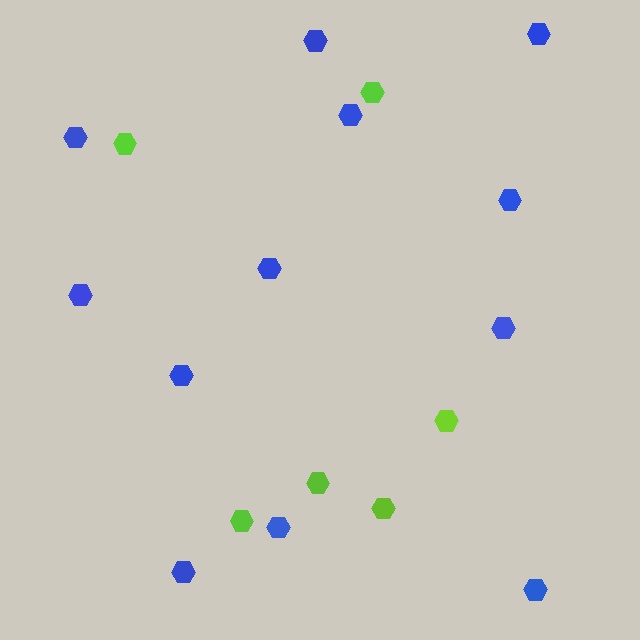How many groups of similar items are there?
There are 2 groups: one group of lime hexagons (6) and one group of blue hexagons (12).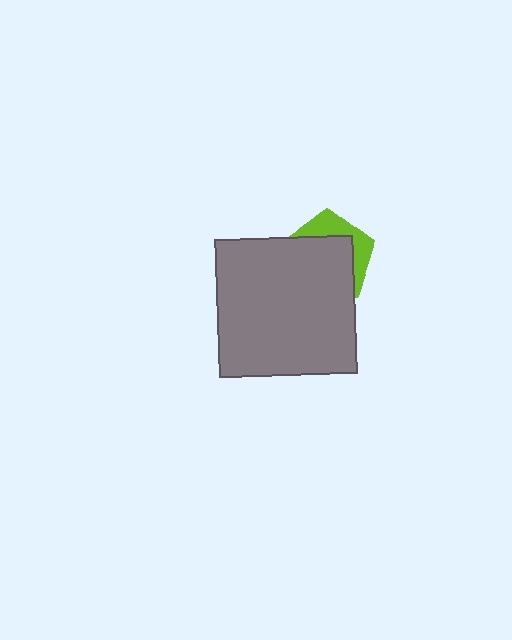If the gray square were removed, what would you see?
You would see the complete lime pentagon.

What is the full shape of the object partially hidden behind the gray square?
The partially hidden object is a lime pentagon.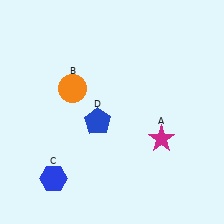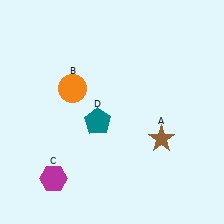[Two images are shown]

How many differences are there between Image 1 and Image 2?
There are 3 differences between the two images.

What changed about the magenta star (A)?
In Image 1, A is magenta. In Image 2, it changed to brown.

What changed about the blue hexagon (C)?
In Image 1, C is blue. In Image 2, it changed to magenta.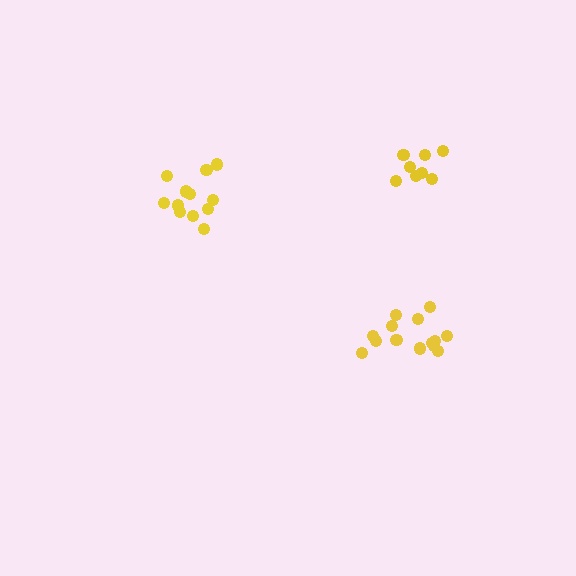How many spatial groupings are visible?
There are 3 spatial groupings.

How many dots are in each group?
Group 1: 8 dots, Group 2: 14 dots, Group 3: 12 dots (34 total).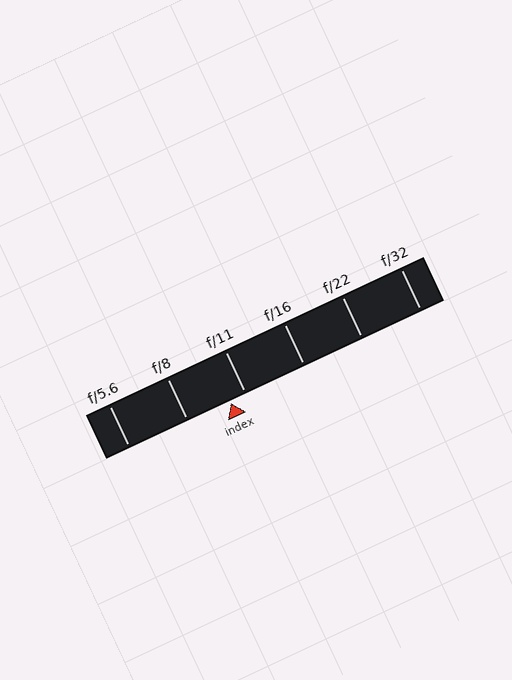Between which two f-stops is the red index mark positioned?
The index mark is between f/8 and f/11.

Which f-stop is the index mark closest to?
The index mark is closest to f/11.